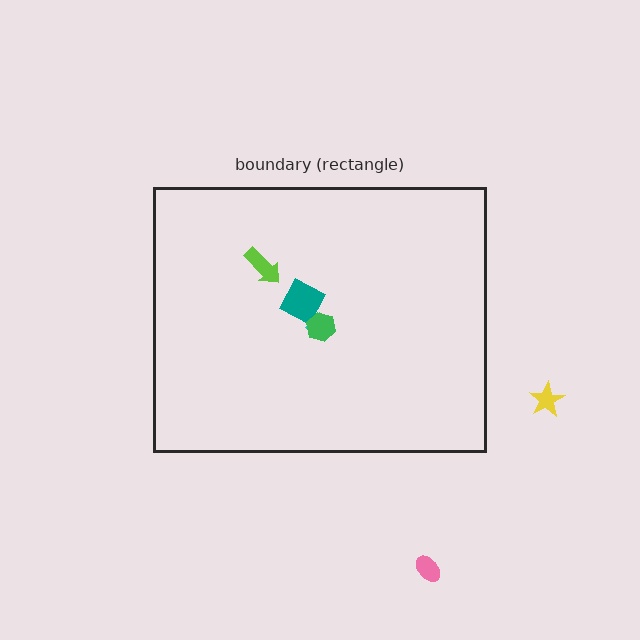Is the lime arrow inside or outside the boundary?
Inside.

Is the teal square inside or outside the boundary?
Inside.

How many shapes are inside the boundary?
4 inside, 2 outside.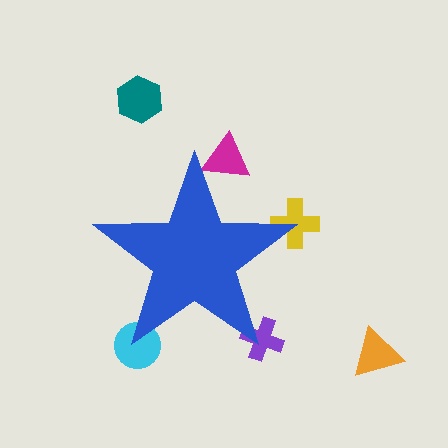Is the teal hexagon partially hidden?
No, the teal hexagon is fully visible.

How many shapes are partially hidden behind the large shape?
4 shapes are partially hidden.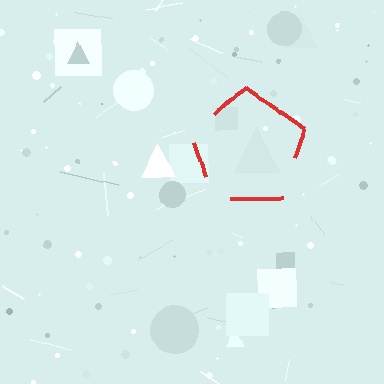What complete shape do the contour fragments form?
The contour fragments form a pentagon.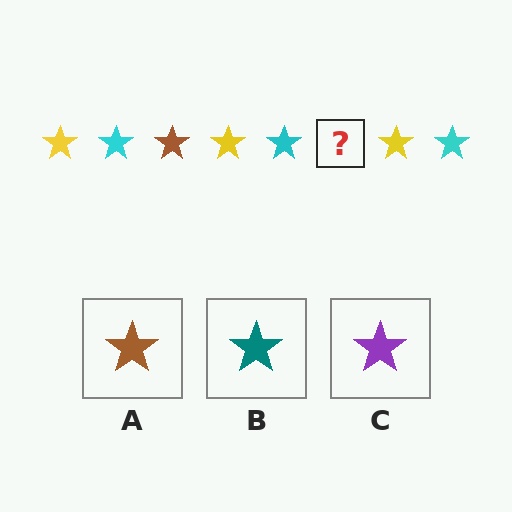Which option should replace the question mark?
Option A.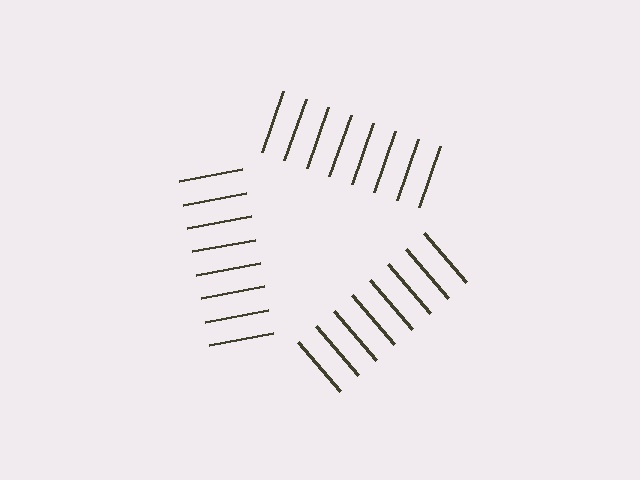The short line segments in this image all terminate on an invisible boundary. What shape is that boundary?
An illusory triangle — the line segments terminate on its edges but no continuous stroke is drawn.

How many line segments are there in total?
24 — 8 along each of the 3 edges.